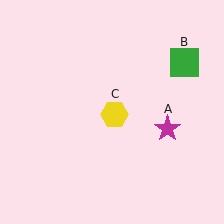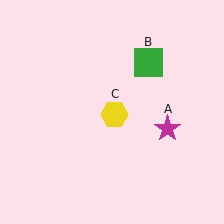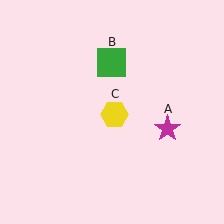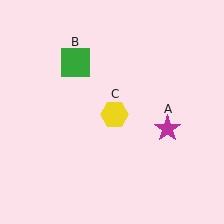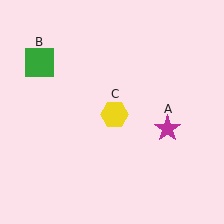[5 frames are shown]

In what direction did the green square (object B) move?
The green square (object B) moved left.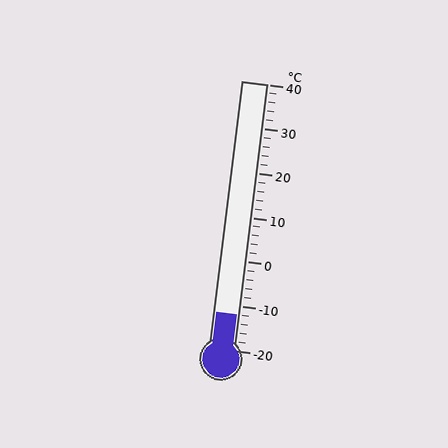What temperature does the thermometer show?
The thermometer shows approximately -12°C.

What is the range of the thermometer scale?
The thermometer scale ranges from -20°C to 40°C.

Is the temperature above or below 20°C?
The temperature is below 20°C.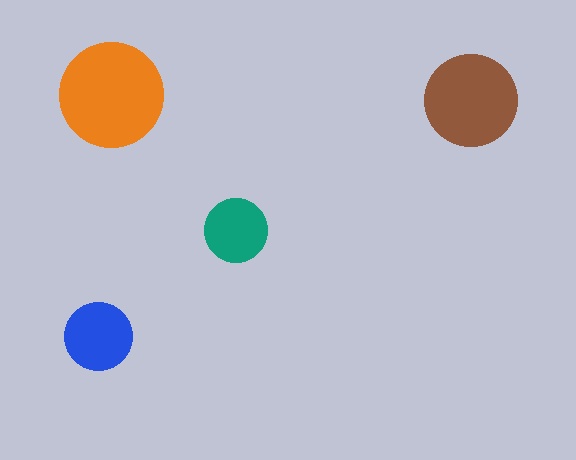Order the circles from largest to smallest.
the orange one, the brown one, the blue one, the teal one.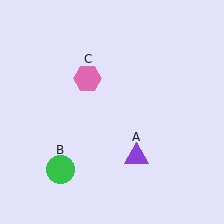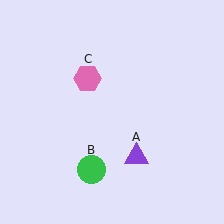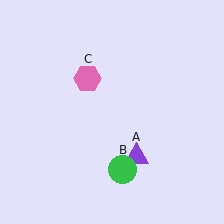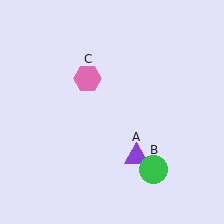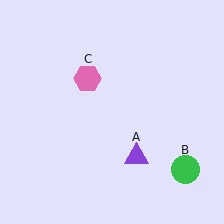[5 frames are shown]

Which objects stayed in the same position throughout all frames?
Purple triangle (object A) and pink hexagon (object C) remained stationary.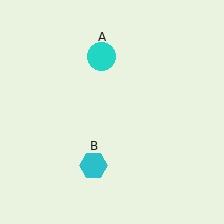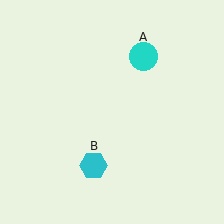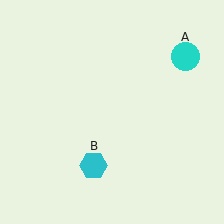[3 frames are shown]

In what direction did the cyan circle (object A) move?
The cyan circle (object A) moved right.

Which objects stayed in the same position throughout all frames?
Cyan hexagon (object B) remained stationary.